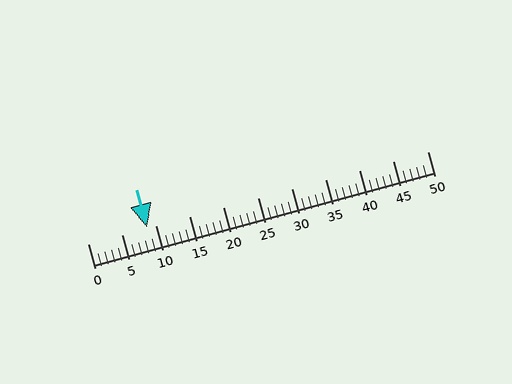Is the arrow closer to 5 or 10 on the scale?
The arrow is closer to 10.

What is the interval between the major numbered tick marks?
The major tick marks are spaced 5 units apart.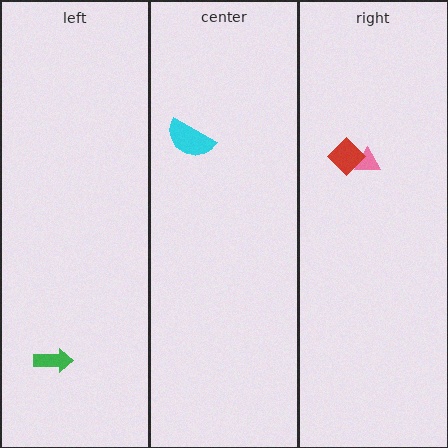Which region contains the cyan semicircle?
The center region.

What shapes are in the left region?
The green arrow.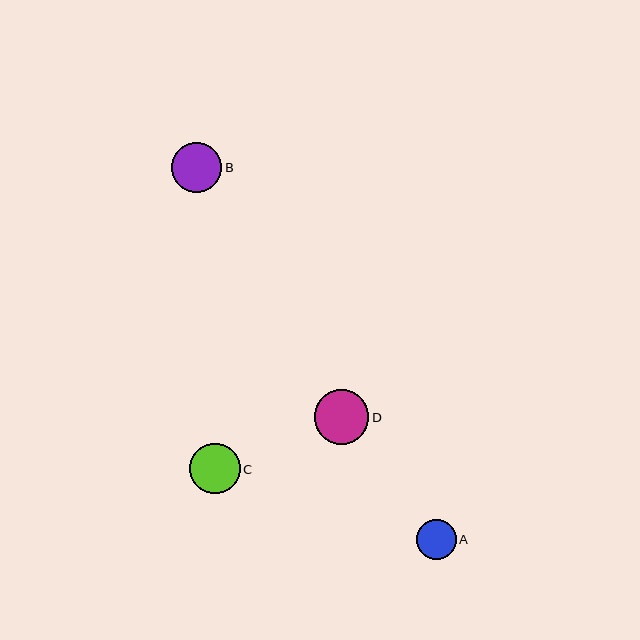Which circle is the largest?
Circle D is the largest with a size of approximately 54 pixels.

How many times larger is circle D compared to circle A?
Circle D is approximately 1.4 times the size of circle A.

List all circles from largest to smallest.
From largest to smallest: D, B, C, A.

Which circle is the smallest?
Circle A is the smallest with a size of approximately 40 pixels.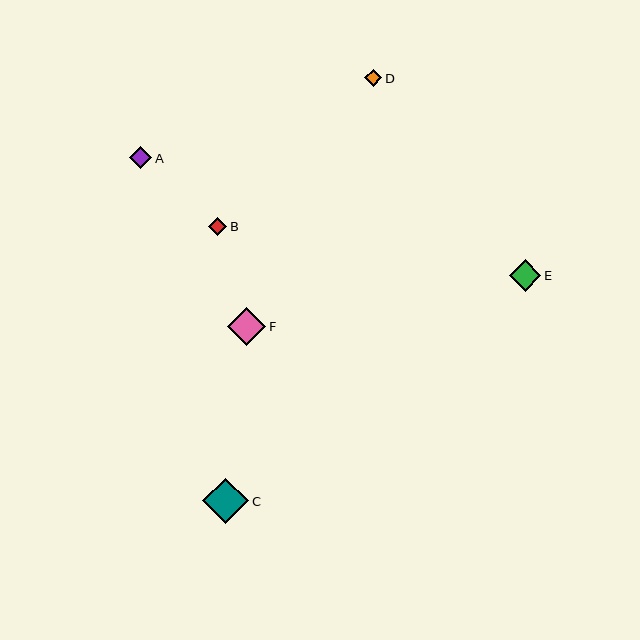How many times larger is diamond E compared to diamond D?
Diamond E is approximately 1.9 times the size of diamond D.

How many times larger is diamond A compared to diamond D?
Diamond A is approximately 1.3 times the size of diamond D.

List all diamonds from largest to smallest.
From largest to smallest: C, F, E, A, B, D.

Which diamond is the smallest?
Diamond D is the smallest with a size of approximately 17 pixels.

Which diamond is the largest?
Diamond C is the largest with a size of approximately 46 pixels.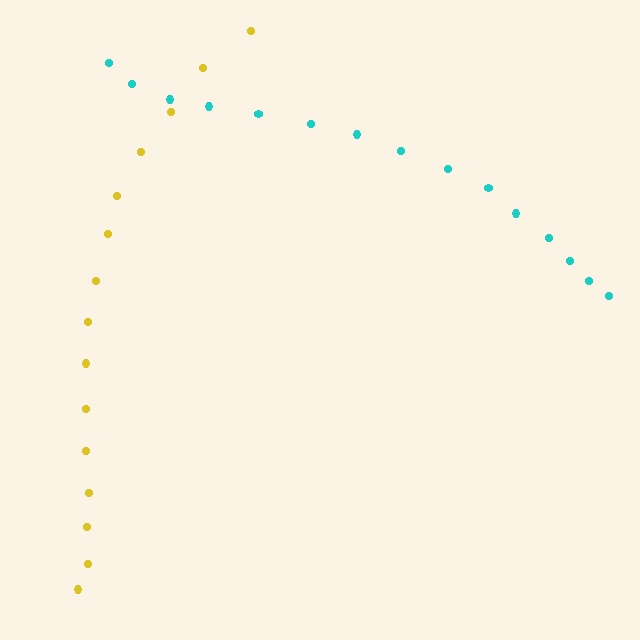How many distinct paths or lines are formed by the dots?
There are 2 distinct paths.